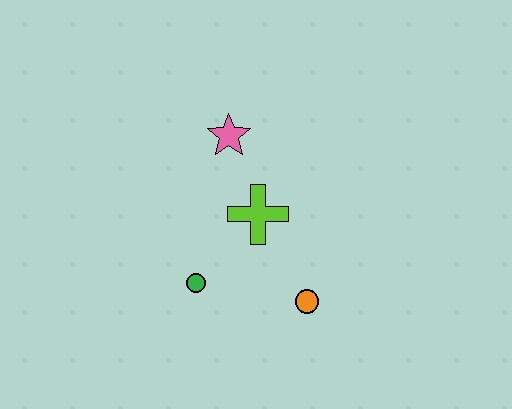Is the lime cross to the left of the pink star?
No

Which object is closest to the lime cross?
The pink star is closest to the lime cross.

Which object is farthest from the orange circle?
The pink star is farthest from the orange circle.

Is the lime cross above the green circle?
Yes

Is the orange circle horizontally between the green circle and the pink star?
No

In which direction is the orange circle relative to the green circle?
The orange circle is to the right of the green circle.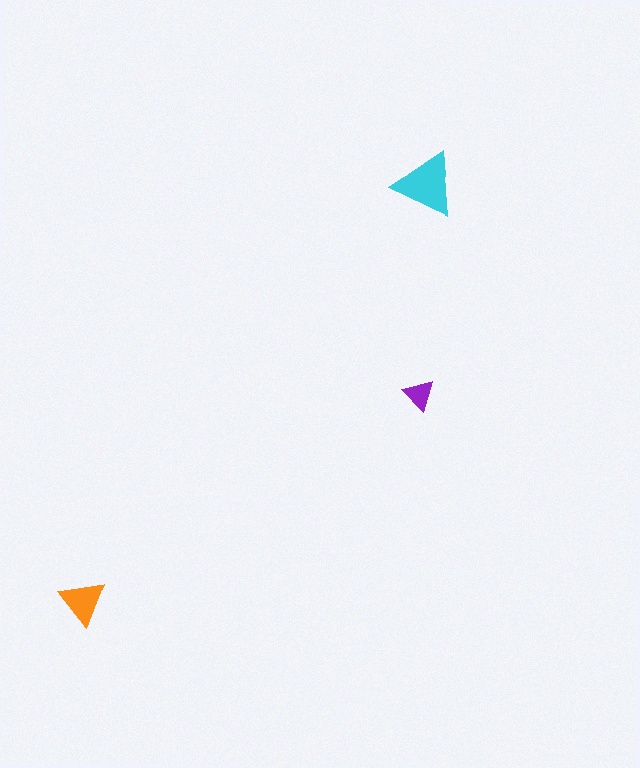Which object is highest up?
The cyan triangle is topmost.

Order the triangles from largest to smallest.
the cyan one, the orange one, the purple one.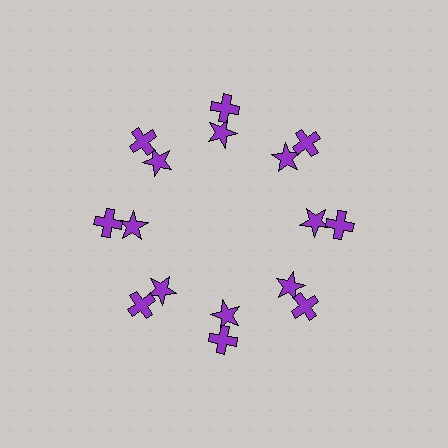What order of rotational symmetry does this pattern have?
This pattern has 8-fold rotational symmetry.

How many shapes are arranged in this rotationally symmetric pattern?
There are 16 shapes, arranged in 8 groups of 2.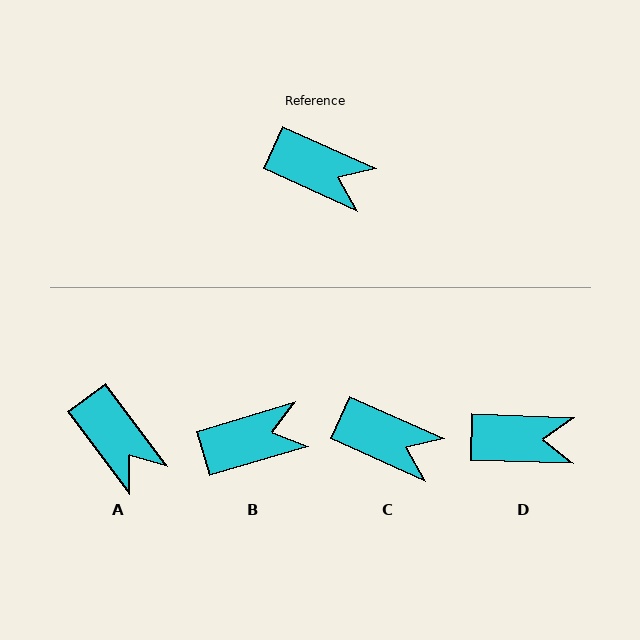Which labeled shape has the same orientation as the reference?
C.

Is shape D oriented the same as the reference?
No, it is off by about 22 degrees.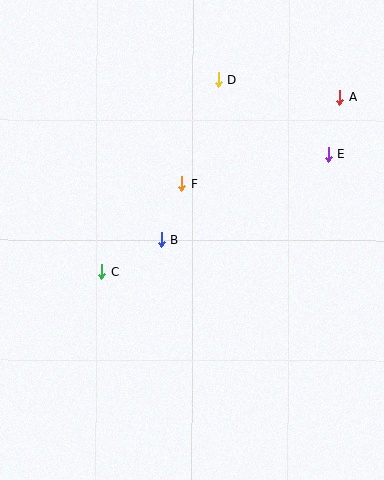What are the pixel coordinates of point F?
Point F is at (182, 184).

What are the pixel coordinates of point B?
Point B is at (161, 240).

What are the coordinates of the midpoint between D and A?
The midpoint between D and A is at (279, 89).